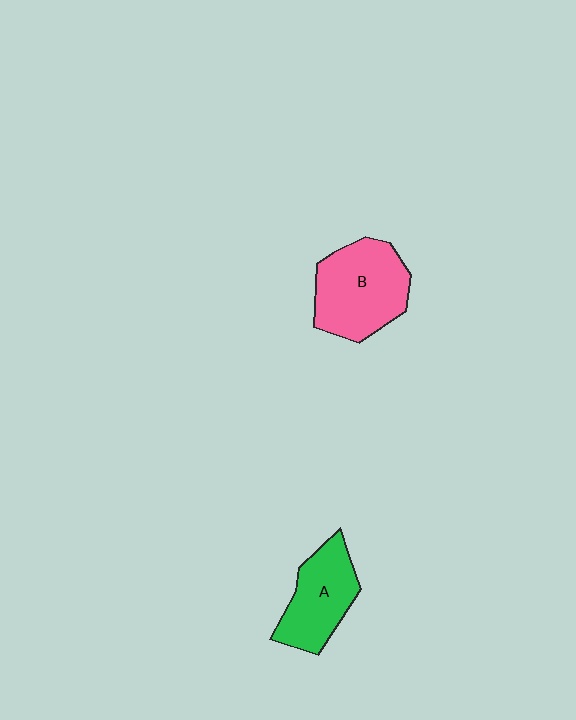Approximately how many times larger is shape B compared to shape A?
Approximately 1.3 times.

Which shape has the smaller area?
Shape A (green).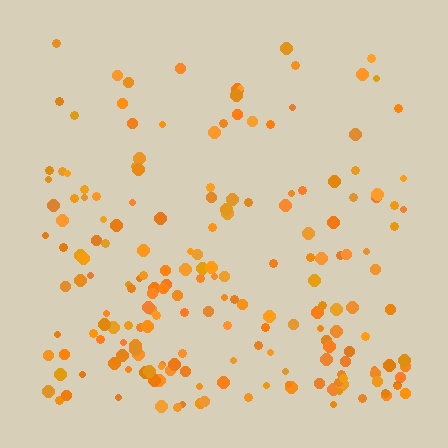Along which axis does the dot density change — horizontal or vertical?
Vertical.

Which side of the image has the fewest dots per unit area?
The top.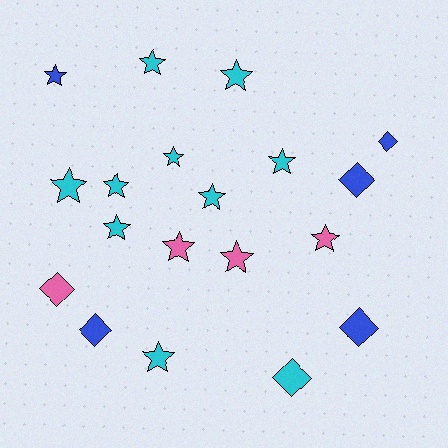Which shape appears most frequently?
Star, with 13 objects.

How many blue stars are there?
There is 1 blue star.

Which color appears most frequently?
Cyan, with 10 objects.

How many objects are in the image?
There are 19 objects.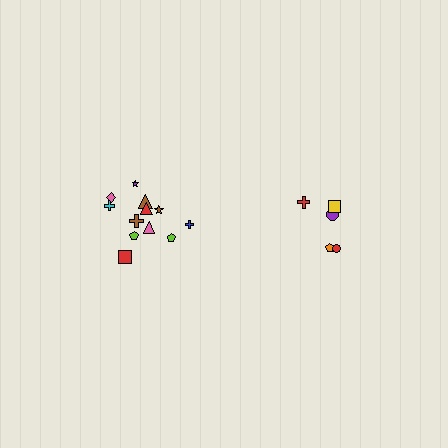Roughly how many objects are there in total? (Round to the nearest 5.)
Roughly 15 objects in total.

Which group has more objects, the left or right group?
The left group.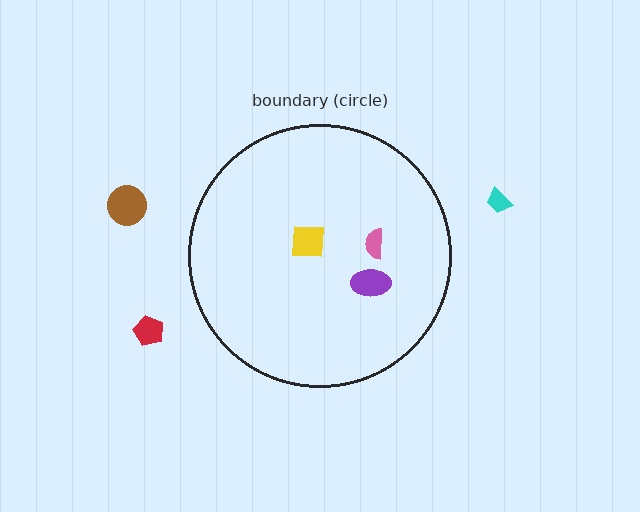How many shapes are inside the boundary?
3 inside, 3 outside.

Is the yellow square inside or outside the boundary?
Inside.